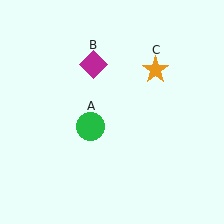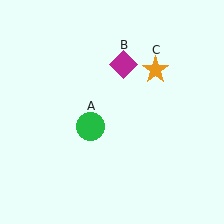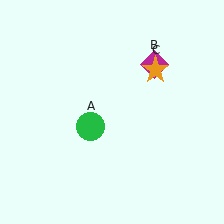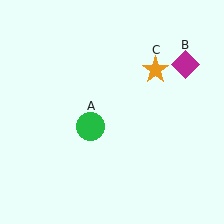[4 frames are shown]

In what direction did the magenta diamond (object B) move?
The magenta diamond (object B) moved right.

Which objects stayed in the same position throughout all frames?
Green circle (object A) and orange star (object C) remained stationary.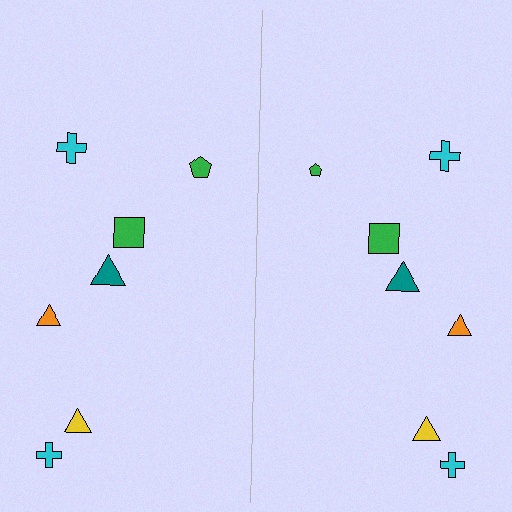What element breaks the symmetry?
The green pentagon on the right side has a different size than its mirror counterpart.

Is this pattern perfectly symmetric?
No, the pattern is not perfectly symmetric. The green pentagon on the right side has a different size than its mirror counterpart.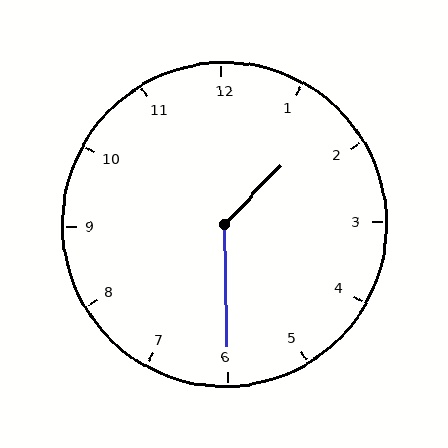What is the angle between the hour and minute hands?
Approximately 135 degrees.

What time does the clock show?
1:30.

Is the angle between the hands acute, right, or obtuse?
It is obtuse.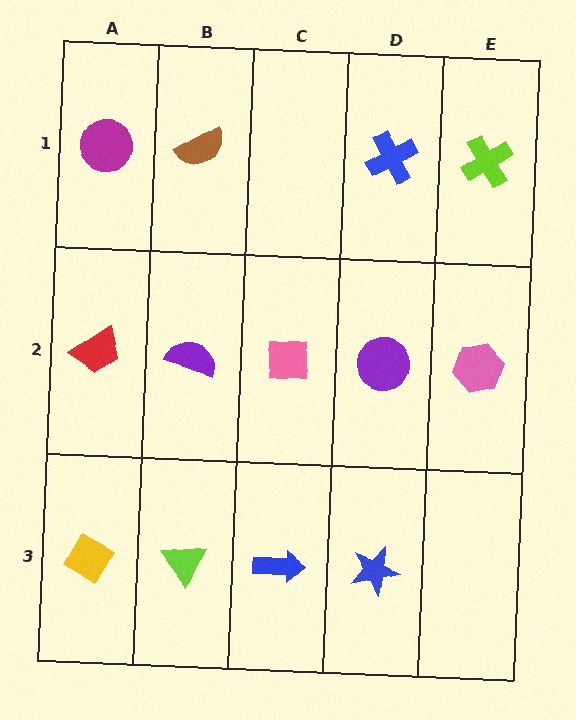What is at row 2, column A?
A red trapezoid.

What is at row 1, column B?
A brown semicircle.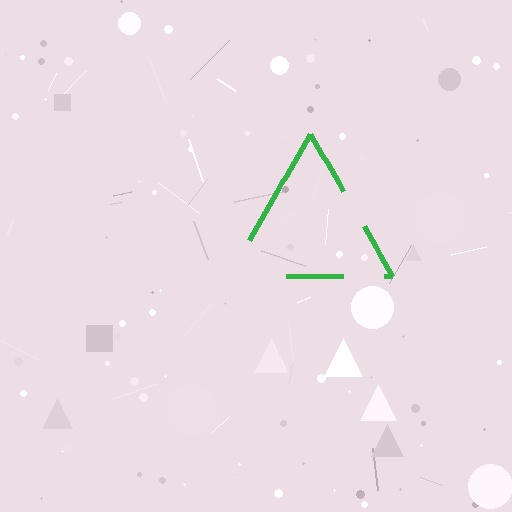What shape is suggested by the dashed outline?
The dashed outline suggests a triangle.